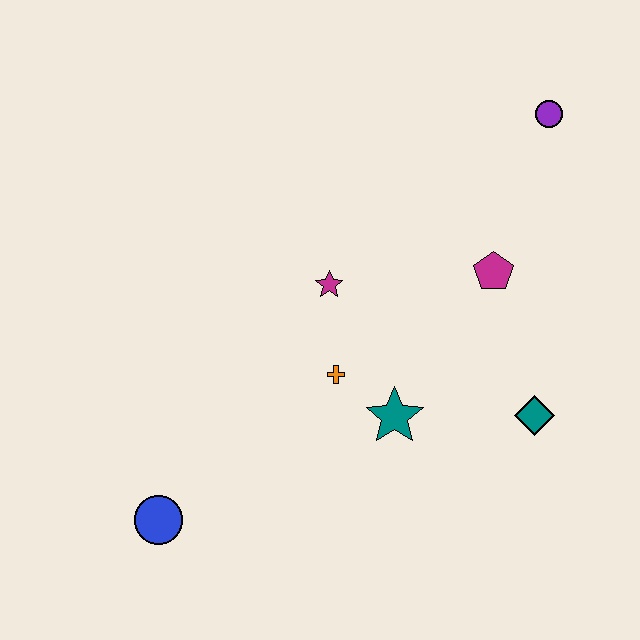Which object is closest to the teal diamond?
The teal star is closest to the teal diamond.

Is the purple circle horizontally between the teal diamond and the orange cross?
No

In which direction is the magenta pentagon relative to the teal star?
The magenta pentagon is above the teal star.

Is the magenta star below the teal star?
No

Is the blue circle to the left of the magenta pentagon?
Yes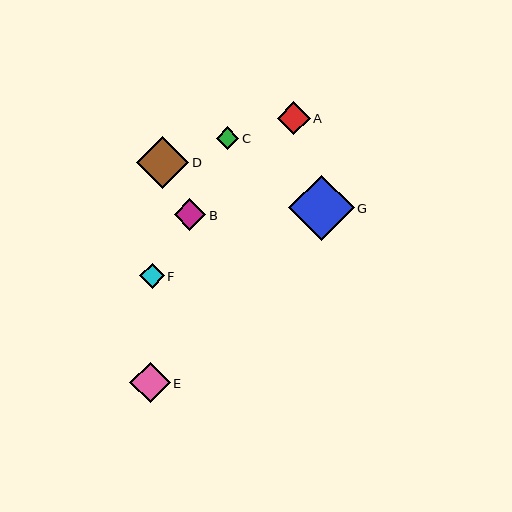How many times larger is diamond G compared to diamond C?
Diamond G is approximately 2.9 times the size of diamond C.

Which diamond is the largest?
Diamond G is the largest with a size of approximately 66 pixels.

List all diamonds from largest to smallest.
From largest to smallest: G, D, E, A, B, F, C.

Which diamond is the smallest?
Diamond C is the smallest with a size of approximately 23 pixels.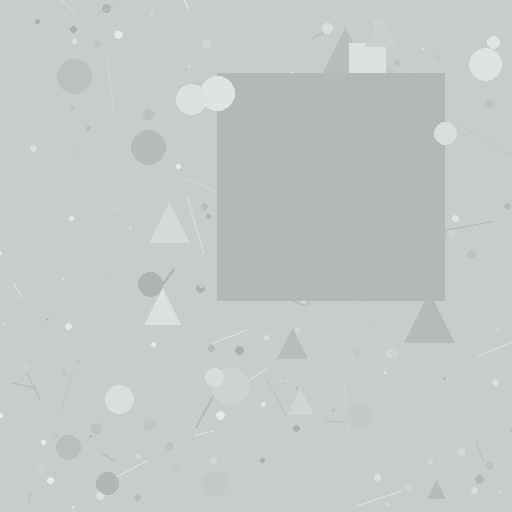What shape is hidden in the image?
A square is hidden in the image.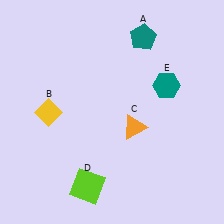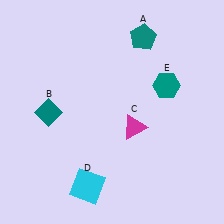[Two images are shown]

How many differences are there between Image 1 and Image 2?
There are 3 differences between the two images.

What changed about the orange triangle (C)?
In Image 1, C is orange. In Image 2, it changed to magenta.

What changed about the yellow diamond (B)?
In Image 1, B is yellow. In Image 2, it changed to teal.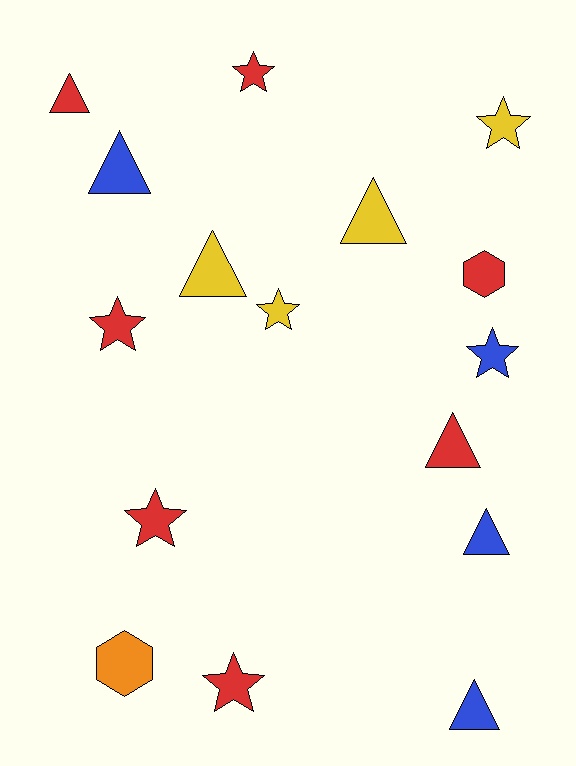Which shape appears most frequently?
Star, with 7 objects.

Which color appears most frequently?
Red, with 7 objects.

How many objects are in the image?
There are 16 objects.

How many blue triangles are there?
There are 3 blue triangles.